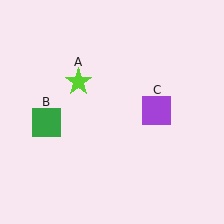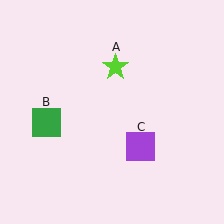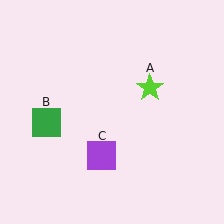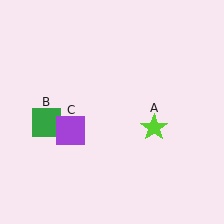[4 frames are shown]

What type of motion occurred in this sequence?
The lime star (object A), purple square (object C) rotated clockwise around the center of the scene.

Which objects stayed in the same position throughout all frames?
Green square (object B) remained stationary.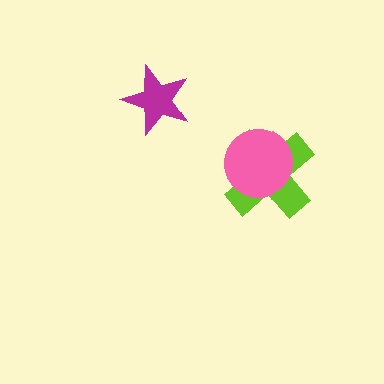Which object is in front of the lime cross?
The pink circle is in front of the lime cross.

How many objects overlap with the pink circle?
1 object overlaps with the pink circle.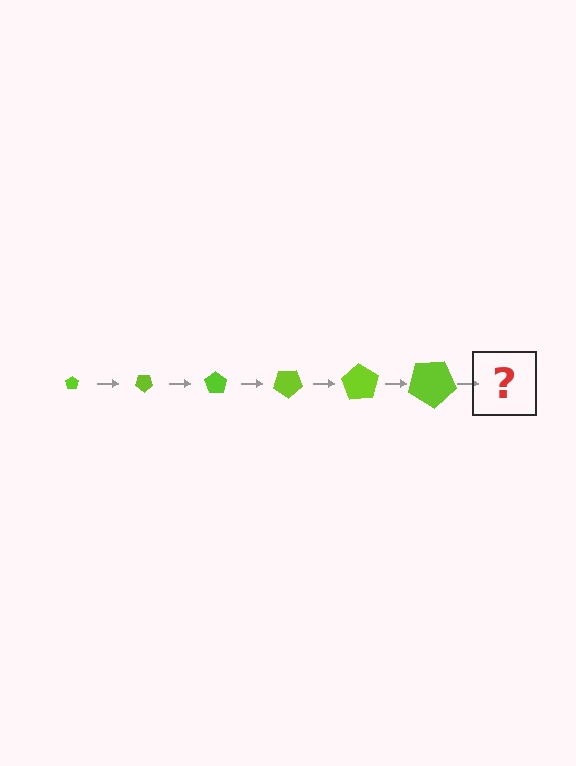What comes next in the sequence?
The next element should be a pentagon, larger than the previous one and rotated 210 degrees from the start.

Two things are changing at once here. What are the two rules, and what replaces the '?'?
The two rules are that the pentagon grows larger each step and it rotates 35 degrees each step. The '?' should be a pentagon, larger than the previous one and rotated 210 degrees from the start.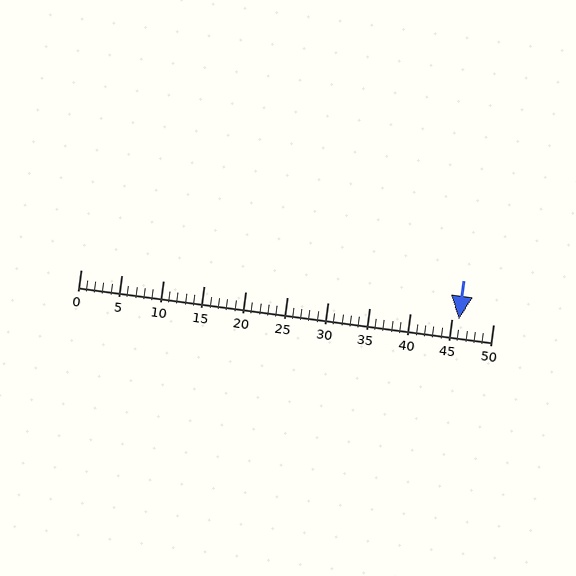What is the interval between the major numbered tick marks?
The major tick marks are spaced 5 units apart.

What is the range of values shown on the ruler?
The ruler shows values from 0 to 50.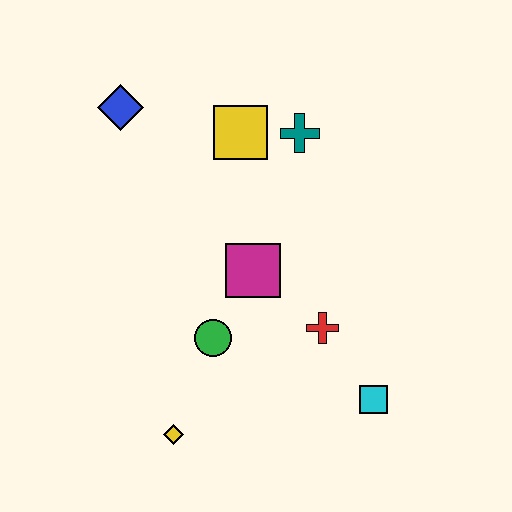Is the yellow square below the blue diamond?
Yes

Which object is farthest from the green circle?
The blue diamond is farthest from the green circle.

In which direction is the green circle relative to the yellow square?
The green circle is below the yellow square.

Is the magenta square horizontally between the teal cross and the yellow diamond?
Yes